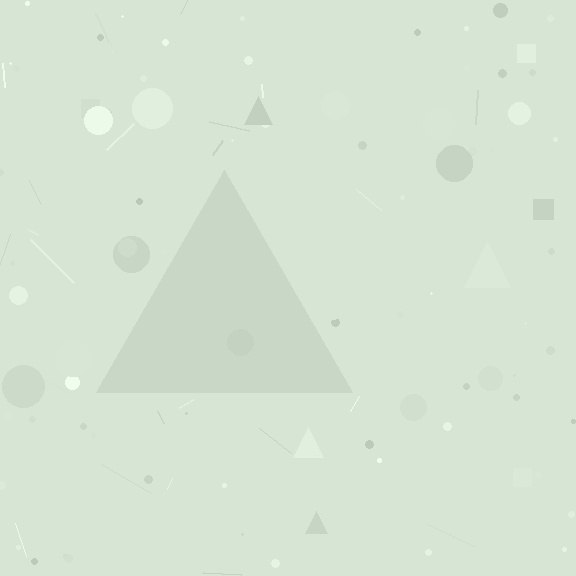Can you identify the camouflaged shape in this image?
The camouflaged shape is a triangle.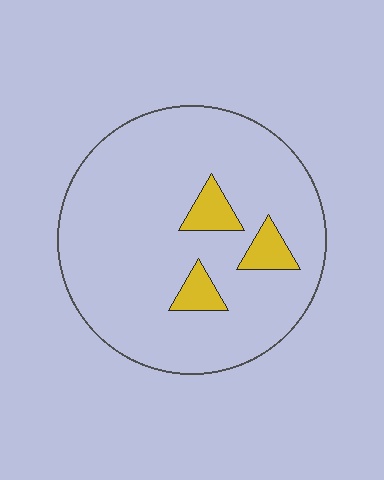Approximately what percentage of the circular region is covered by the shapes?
Approximately 10%.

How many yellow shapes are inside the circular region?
3.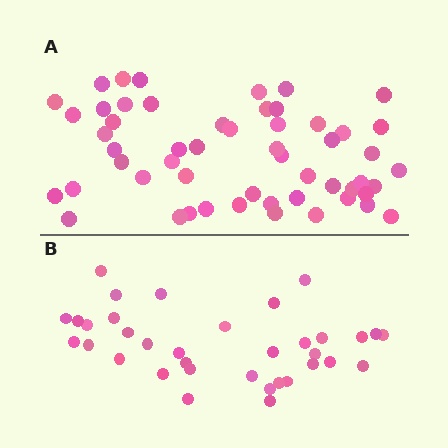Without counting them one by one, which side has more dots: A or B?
Region A (the top region) has more dots.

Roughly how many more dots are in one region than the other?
Region A has approximately 20 more dots than region B.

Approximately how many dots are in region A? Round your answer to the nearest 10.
About 50 dots. (The exact count is 54, which rounds to 50.)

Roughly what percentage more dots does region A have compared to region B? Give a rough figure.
About 55% more.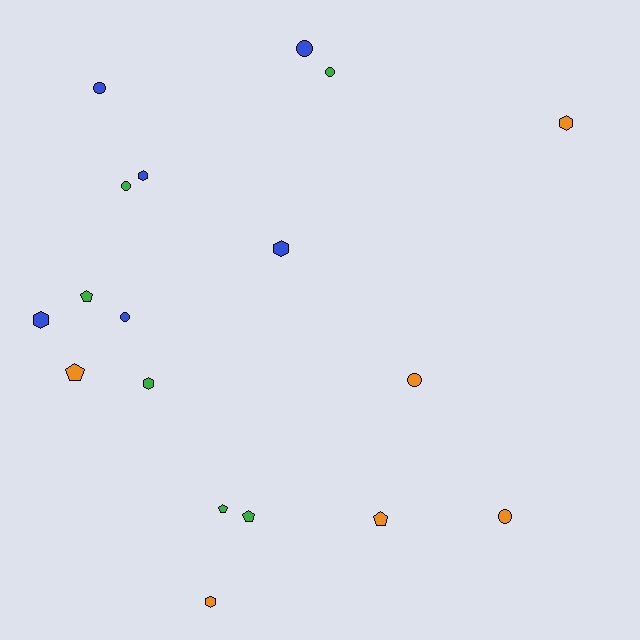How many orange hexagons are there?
There are 2 orange hexagons.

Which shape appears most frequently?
Circle, with 7 objects.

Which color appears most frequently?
Blue, with 6 objects.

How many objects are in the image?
There are 18 objects.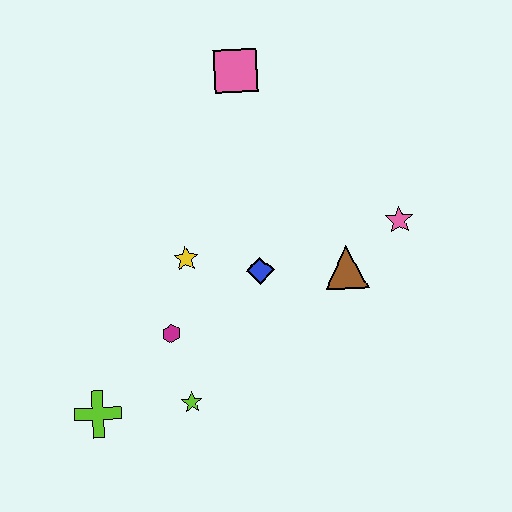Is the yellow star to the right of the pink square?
No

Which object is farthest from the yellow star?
The pink star is farthest from the yellow star.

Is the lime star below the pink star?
Yes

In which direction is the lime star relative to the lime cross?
The lime star is to the right of the lime cross.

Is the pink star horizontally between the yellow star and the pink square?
No